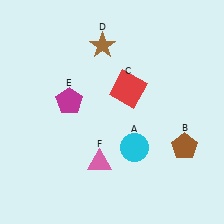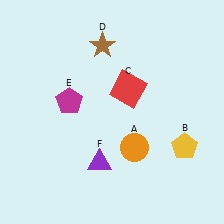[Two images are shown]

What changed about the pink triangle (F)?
In Image 1, F is pink. In Image 2, it changed to purple.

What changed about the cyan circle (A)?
In Image 1, A is cyan. In Image 2, it changed to orange.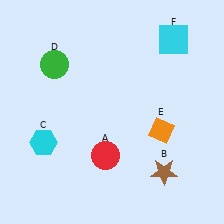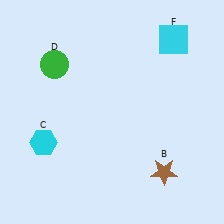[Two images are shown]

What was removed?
The orange diamond (E), the red circle (A) were removed in Image 2.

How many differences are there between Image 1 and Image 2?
There are 2 differences between the two images.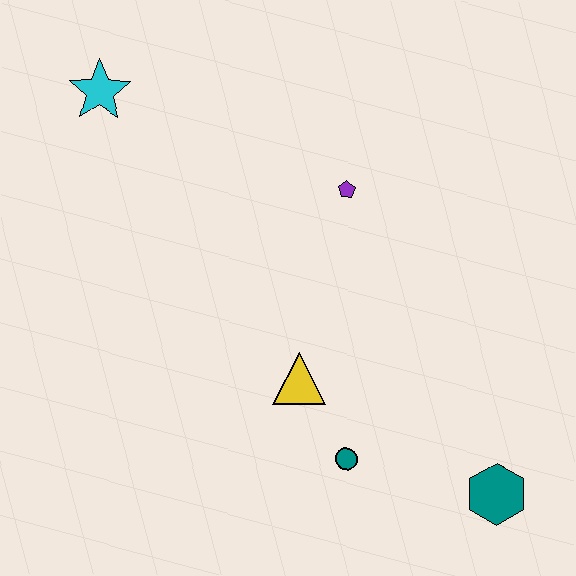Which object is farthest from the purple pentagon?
The teal hexagon is farthest from the purple pentagon.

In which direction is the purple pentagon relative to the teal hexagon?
The purple pentagon is above the teal hexagon.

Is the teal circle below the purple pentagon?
Yes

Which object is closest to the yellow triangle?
The teal circle is closest to the yellow triangle.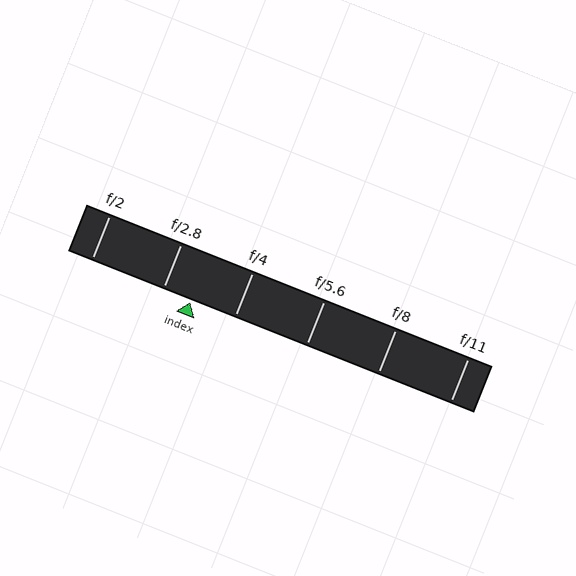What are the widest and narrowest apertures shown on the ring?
The widest aperture shown is f/2 and the narrowest is f/11.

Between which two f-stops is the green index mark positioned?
The index mark is between f/2.8 and f/4.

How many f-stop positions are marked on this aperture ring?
There are 6 f-stop positions marked.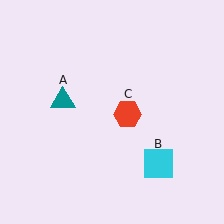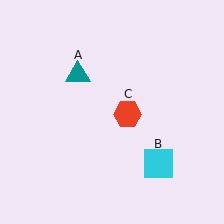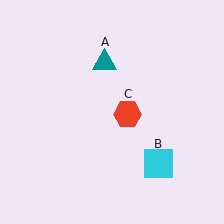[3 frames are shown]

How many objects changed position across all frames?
1 object changed position: teal triangle (object A).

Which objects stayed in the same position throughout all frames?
Cyan square (object B) and red hexagon (object C) remained stationary.